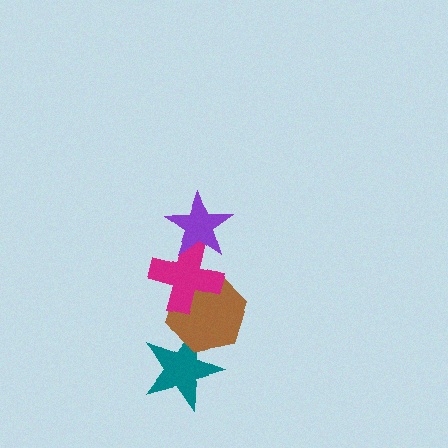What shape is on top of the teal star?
The brown hexagon is on top of the teal star.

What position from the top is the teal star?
The teal star is 4th from the top.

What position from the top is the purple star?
The purple star is 1st from the top.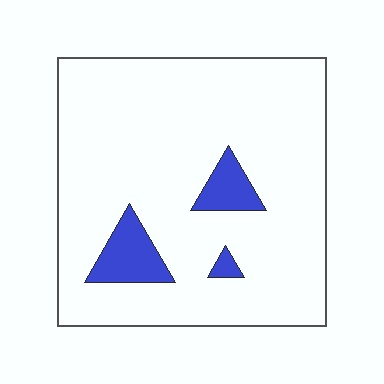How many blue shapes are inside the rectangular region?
3.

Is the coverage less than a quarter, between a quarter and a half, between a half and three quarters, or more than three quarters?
Less than a quarter.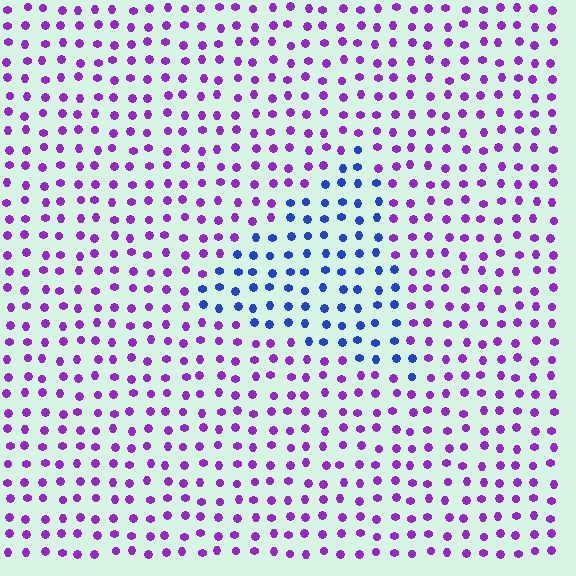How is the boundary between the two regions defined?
The boundary is defined purely by a slight shift in hue (about 54 degrees). Spacing, size, and orientation are identical on both sides.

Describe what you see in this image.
The image is filled with small purple elements in a uniform arrangement. A triangle-shaped region is visible where the elements are tinted to a slightly different hue, forming a subtle color boundary.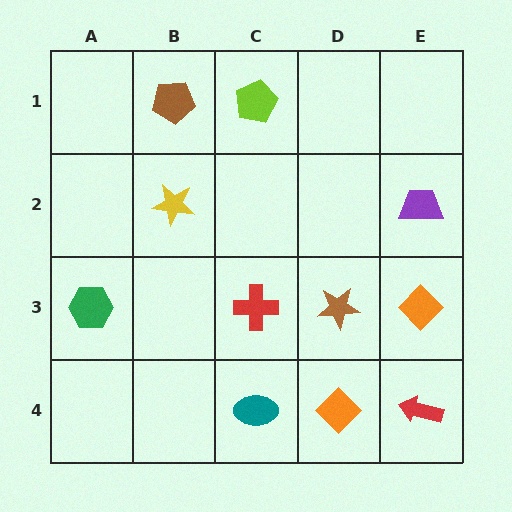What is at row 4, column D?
An orange diamond.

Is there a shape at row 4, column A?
No, that cell is empty.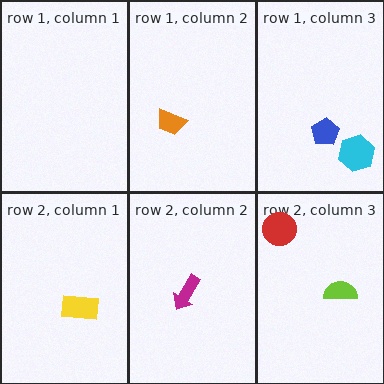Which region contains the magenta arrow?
The row 2, column 2 region.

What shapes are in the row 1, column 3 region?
The cyan hexagon, the blue pentagon.